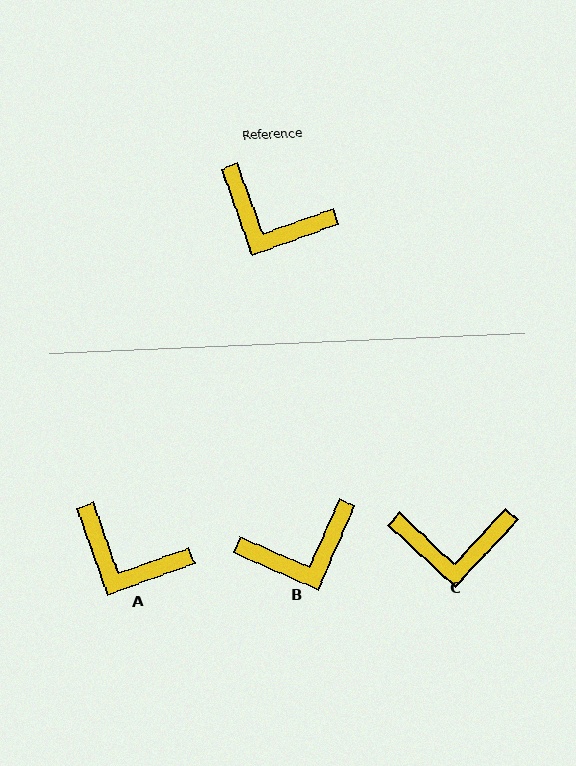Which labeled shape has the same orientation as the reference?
A.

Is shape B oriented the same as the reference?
No, it is off by about 47 degrees.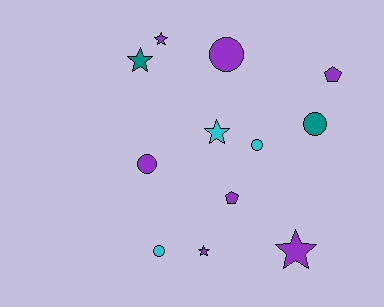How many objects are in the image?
There are 12 objects.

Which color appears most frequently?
Purple, with 7 objects.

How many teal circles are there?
There is 1 teal circle.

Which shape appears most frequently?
Star, with 5 objects.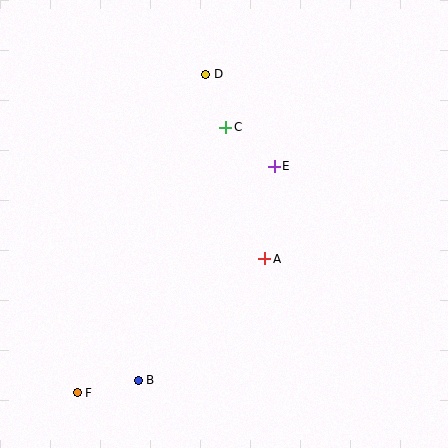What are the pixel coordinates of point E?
Point E is at (274, 166).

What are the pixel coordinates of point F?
Point F is at (77, 393).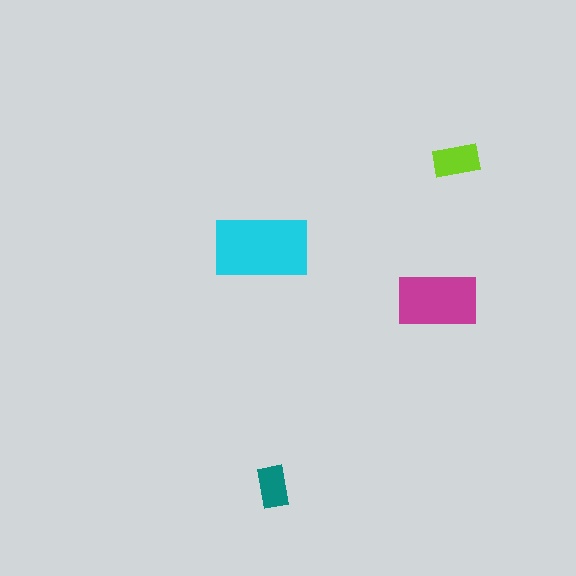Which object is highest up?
The lime rectangle is topmost.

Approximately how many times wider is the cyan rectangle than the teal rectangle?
About 2 times wider.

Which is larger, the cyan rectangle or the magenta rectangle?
The cyan one.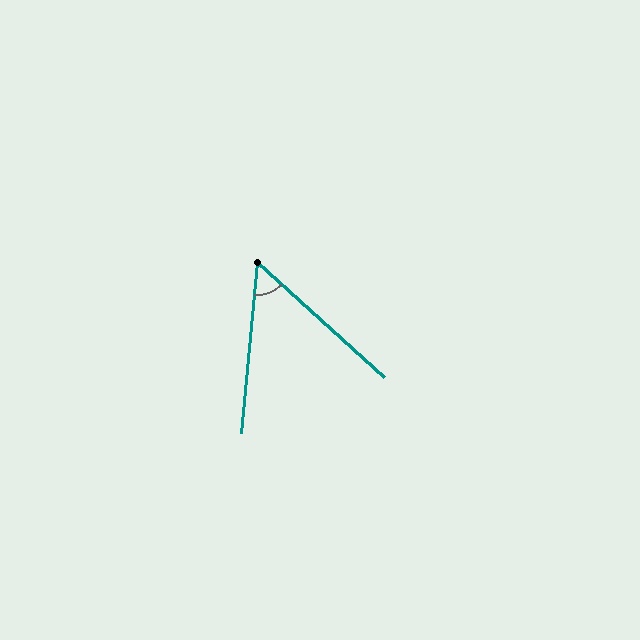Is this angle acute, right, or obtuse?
It is acute.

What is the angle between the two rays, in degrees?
Approximately 53 degrees.